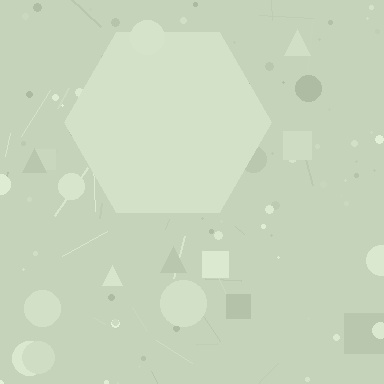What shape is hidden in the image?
A hexagon is hidden in the image.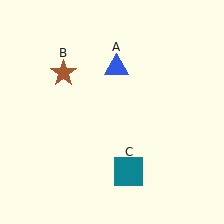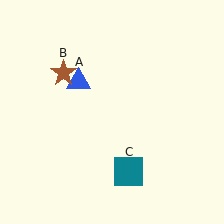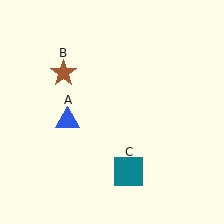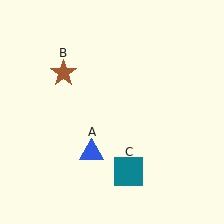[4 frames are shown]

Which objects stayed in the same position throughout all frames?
Brown star (object B) and teal square (object C) remained stationary.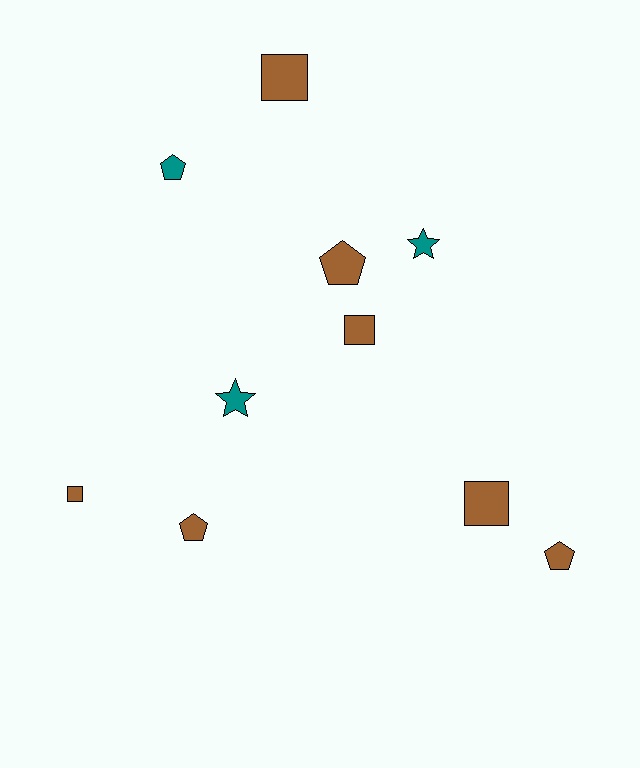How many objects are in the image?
There are 10 objects.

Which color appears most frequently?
Brown, with 7 objects.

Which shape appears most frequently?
Pentagon, with 4 objects.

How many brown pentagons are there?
There are 3 brown pentagons.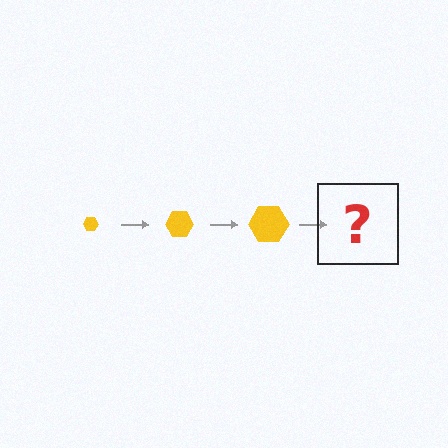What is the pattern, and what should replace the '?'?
The pattern is that the hexagon gets progressively larger each step. The '?' should be a yellow hexagon, larger than the previous one.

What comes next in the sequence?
The next element should be a yellow hexagon, larger than the previous one.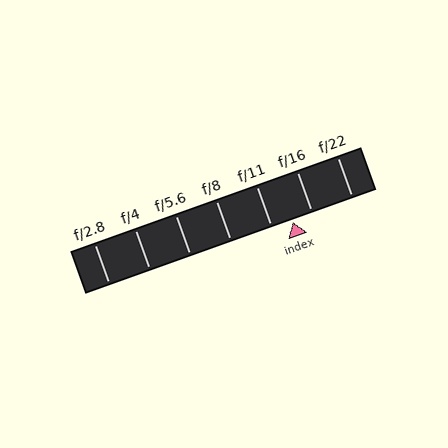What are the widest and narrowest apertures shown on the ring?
The widest aperture shown is f/2.8 and the narrowest is f/22.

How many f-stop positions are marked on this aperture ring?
There are 7 f-stop positions marked.